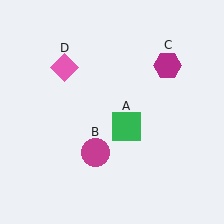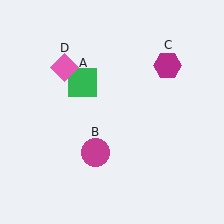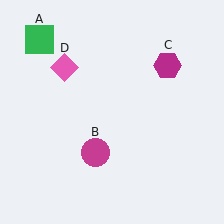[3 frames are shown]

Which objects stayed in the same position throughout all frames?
Magenta circle (object B) and magenta hexagon (object C) and pink diamond (object D) remained stationary.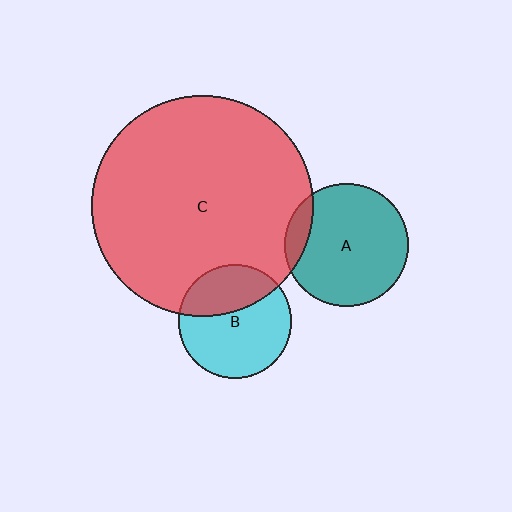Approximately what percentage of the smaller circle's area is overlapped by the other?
Approximately 35%.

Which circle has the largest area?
Circle C (red).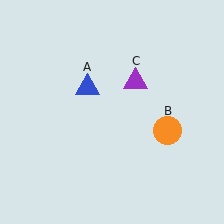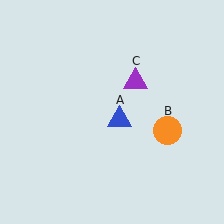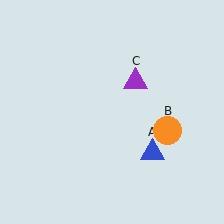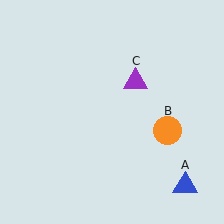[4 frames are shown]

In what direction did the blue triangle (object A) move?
The blue triangle (object A) moved down and to the right.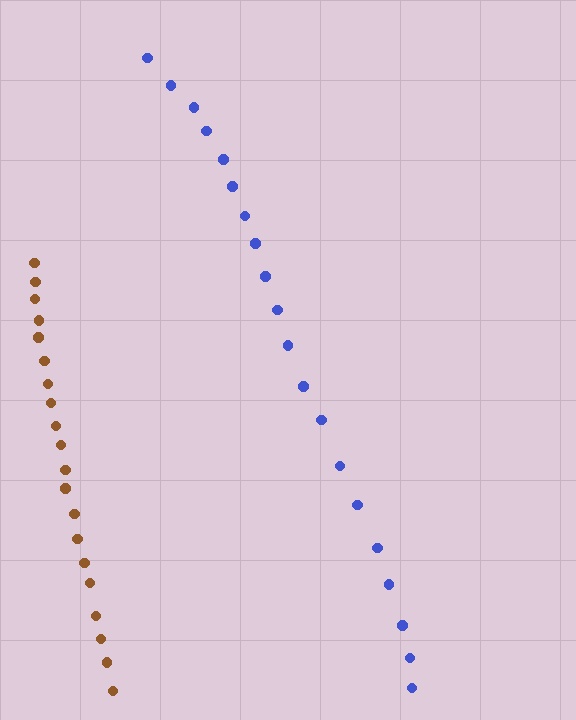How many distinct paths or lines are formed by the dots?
There are 2 distinct paths.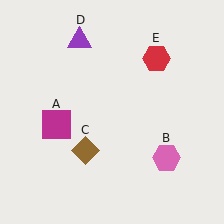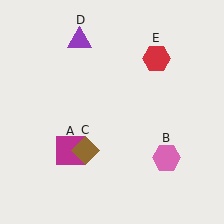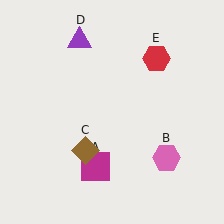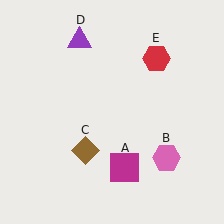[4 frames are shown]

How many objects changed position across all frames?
1 object changed position: magenta square (object A).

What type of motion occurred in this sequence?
The magenta square (object A) rotated counterclockwise around the center of the scene.